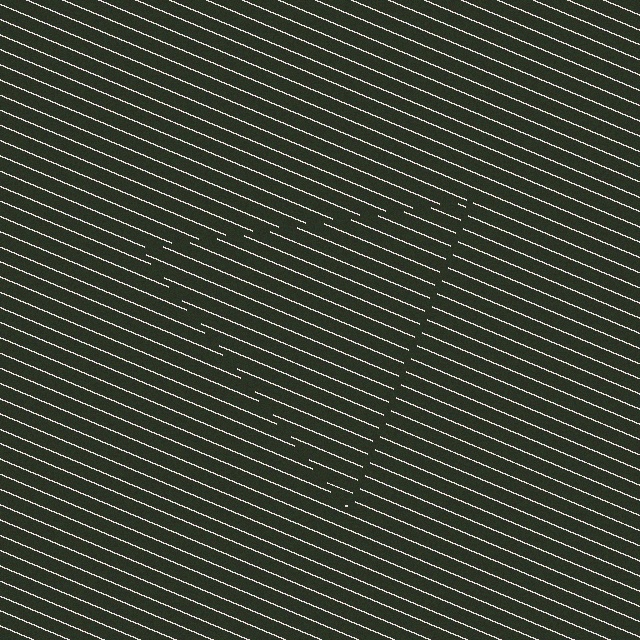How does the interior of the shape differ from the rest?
The interior of the shape contains the same grating, shifted by half a period — the contour is defined by the phase discontinuity where line-ends from the inner and outer gratings abut.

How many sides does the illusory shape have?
3 sides — the line-ends trace a triangle.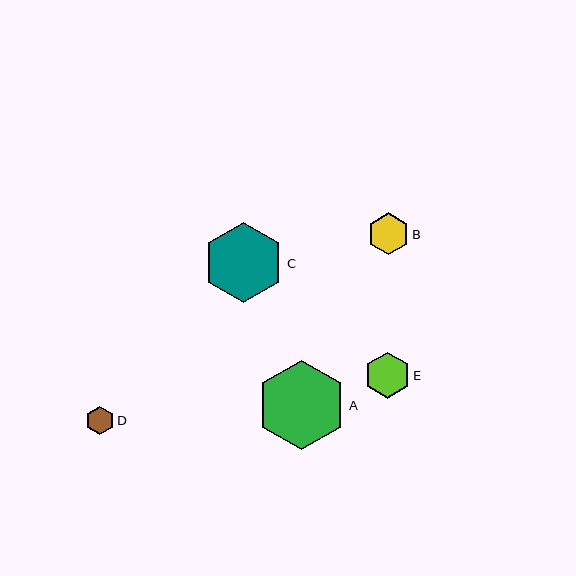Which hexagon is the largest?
Hexagon A is the largest with a size of approximately 90 pixels.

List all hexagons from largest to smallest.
From largest to smallest: A, C, E, B, D.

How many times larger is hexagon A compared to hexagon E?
Hexagon A is approximately 1.9 times the size of hexagon E.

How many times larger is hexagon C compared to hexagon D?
Hexagon C is approximately 2.9 times the size of hexagon D.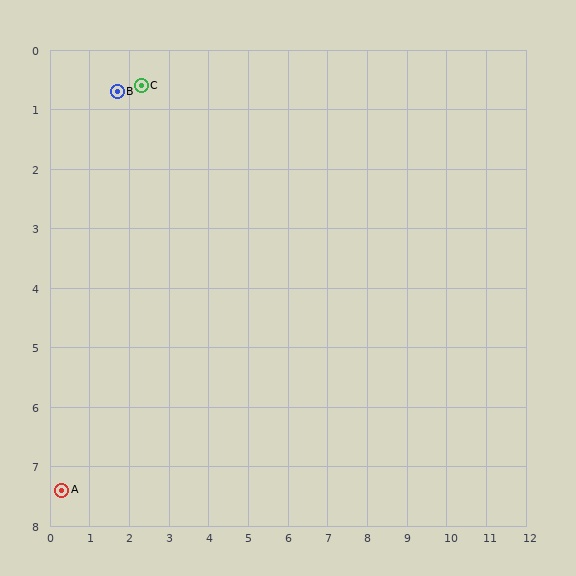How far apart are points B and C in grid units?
Points B and C are about 0.6 grid units apart.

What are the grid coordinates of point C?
Point C is at approximately (2.3, 0.6).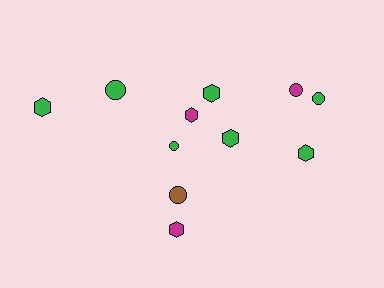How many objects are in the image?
There are 11 objects.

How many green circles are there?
There are 3 green circles.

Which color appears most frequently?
Green, with 7 objects.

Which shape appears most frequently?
Hexagon, with 6 objects.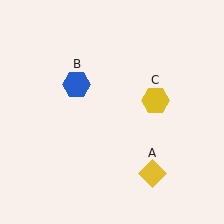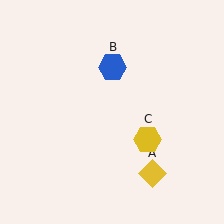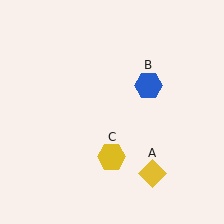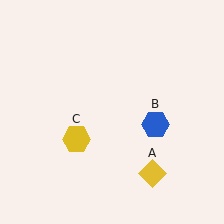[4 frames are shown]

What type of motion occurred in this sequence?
The blue hexagon (object B), yellow hexagon (object C) rotated clockwise around the center of the scene.